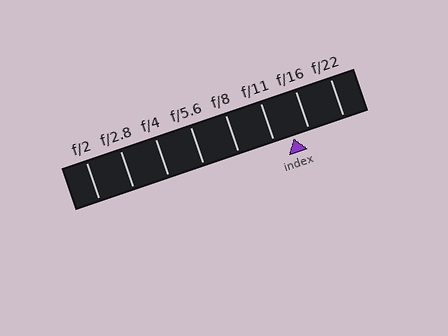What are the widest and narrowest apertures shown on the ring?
The widest aperture shown is f/2 and the narrowest is f/22.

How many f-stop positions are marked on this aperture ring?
There are 8 f-stop positions marked.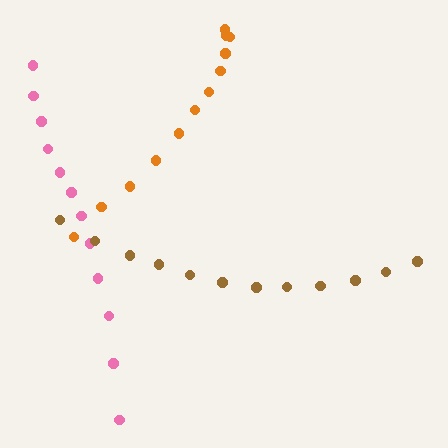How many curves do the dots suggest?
There are 3 distinct paths.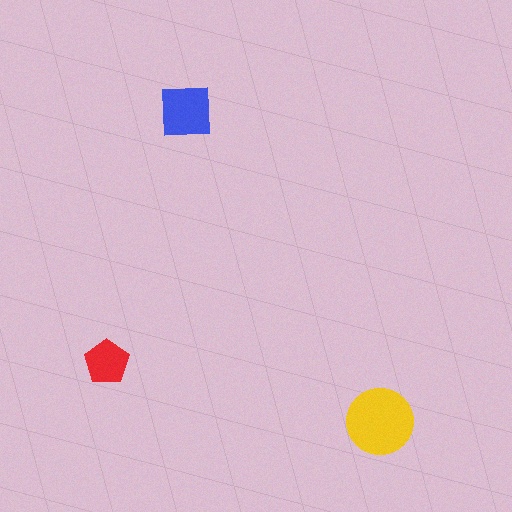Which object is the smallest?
The red pentagon.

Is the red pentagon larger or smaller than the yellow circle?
Smaller.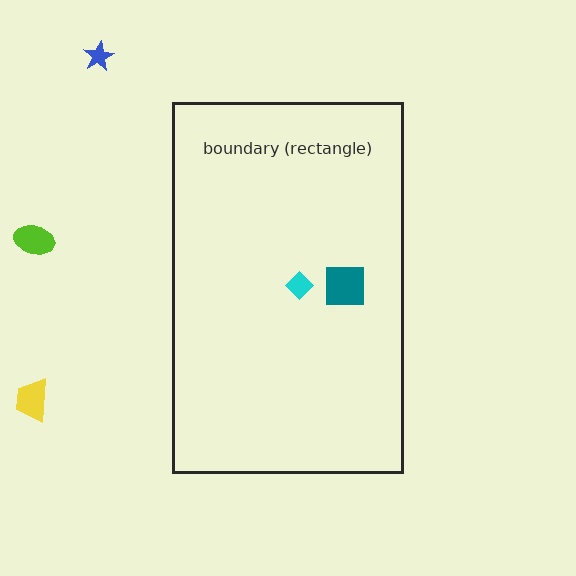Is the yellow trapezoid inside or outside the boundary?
Outside.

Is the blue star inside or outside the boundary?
Outside.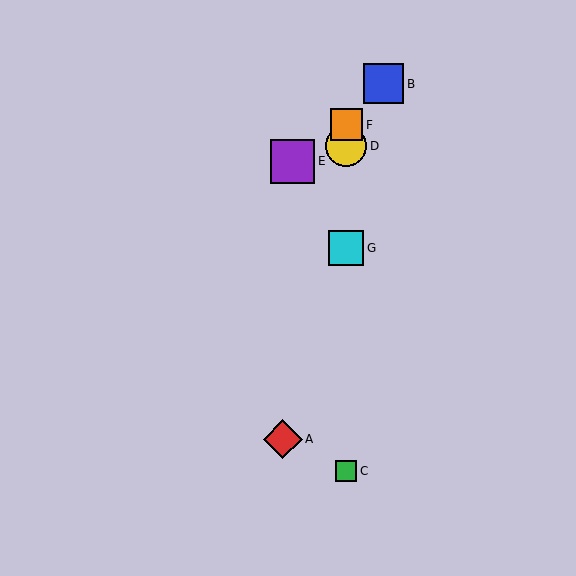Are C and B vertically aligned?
No, C is at x≈346 and B is at x≈383.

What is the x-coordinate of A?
Object A is at x≈283.